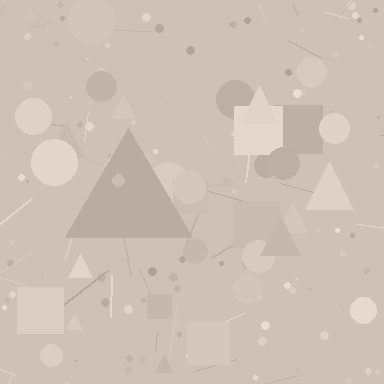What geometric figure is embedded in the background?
A triangle is embedded in the background.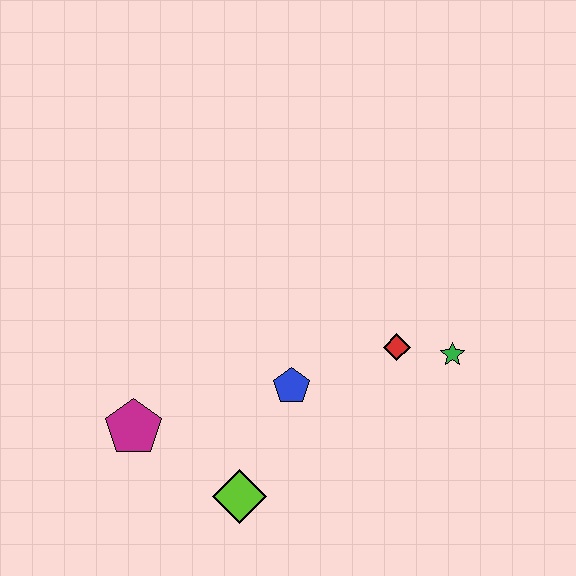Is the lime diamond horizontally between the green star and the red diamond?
No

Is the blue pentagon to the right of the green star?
No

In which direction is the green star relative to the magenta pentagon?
The green star is to the right of the magenta pentagon.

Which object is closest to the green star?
The red diamond is closest to the green star.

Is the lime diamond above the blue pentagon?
No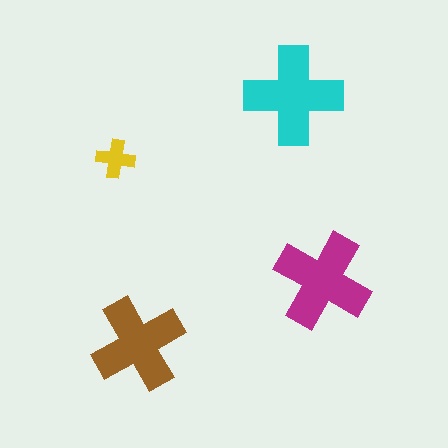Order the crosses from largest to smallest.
the cyan one, the magenta one, the brown one, the yellow one.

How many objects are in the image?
There are 4 objects in the image.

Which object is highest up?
The cyan cross is topmost.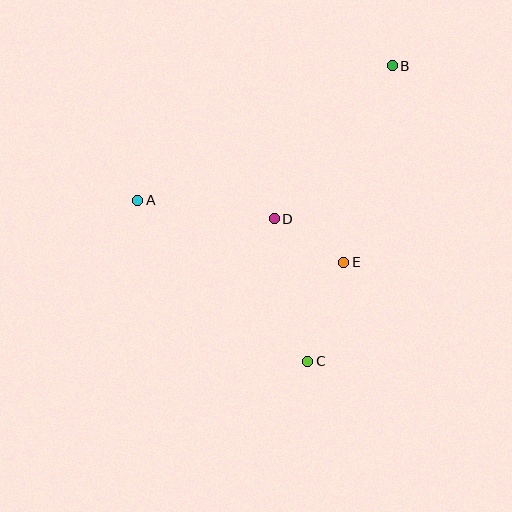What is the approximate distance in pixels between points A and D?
The distance between A and D is approximately 138 pixels.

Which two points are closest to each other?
Points D and E are closest to each other.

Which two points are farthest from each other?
Points B and C are farthest from each other.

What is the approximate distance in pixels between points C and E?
The distance between C and E is approximately 106 pixels.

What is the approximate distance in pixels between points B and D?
The distance between B and D is approximately 193 pixels.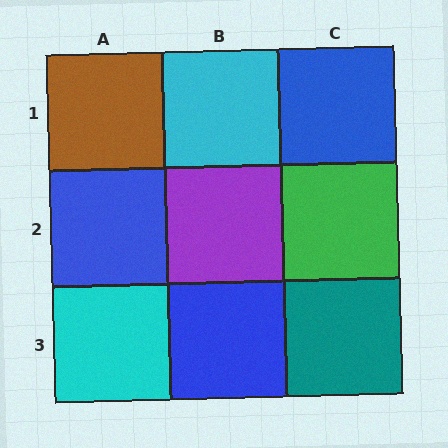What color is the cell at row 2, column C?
Green.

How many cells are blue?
3 cells are blue.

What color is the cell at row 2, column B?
Purple.